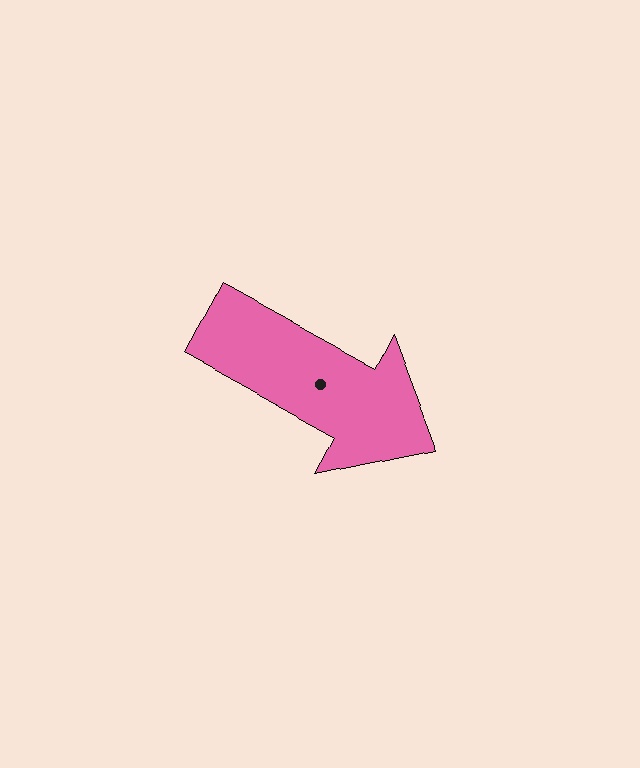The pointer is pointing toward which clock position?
Roughly 4 o'clock.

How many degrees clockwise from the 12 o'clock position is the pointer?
Approximately 119 degrees.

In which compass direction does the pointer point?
Southeast.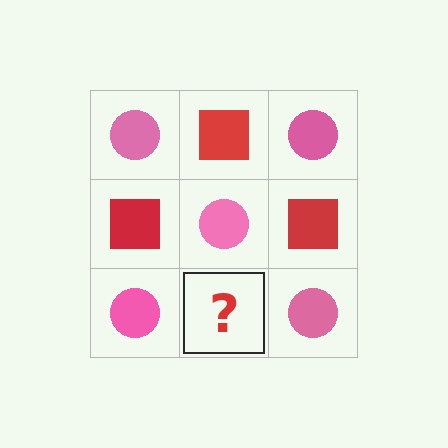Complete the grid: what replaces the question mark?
The question mark should be replaced with a red square.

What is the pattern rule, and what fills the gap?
The rule is that it alternates pink circle and red square in a checkerboard pattern. The gap should be filled with a red square.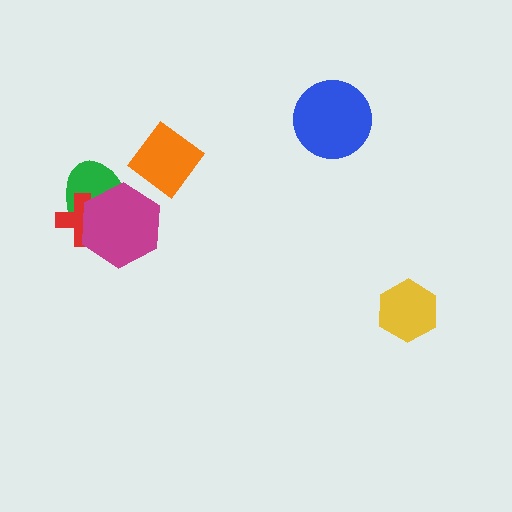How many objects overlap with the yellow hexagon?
0 objects overlap with the yellow hexagon.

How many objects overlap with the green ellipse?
2 objects overlap with the green ellipse.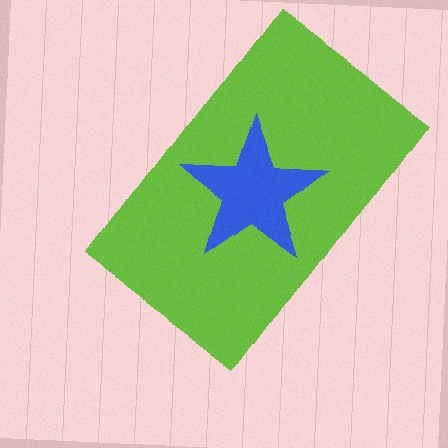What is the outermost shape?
The lime rectangle.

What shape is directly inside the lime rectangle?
The blue star.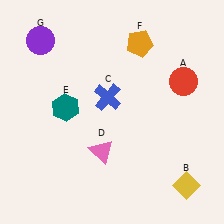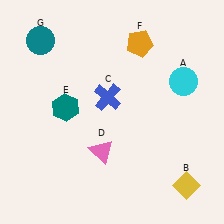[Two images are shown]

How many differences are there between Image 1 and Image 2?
There are 2 differences between the two images.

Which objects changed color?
A changed from red to cyan. G changed from purple to teal.